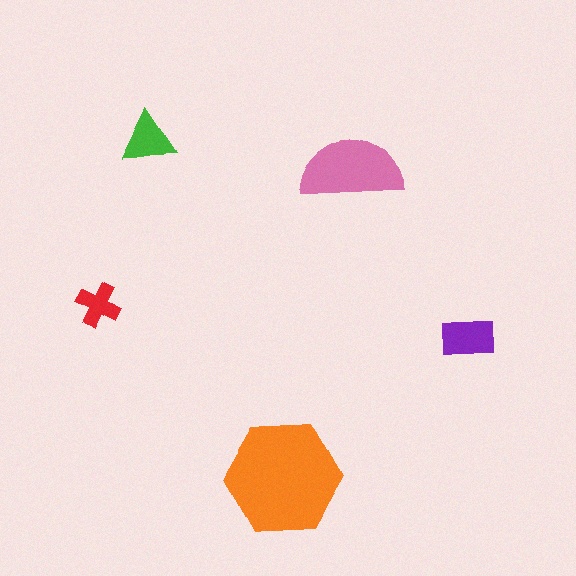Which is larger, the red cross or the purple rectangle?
The purple rectangle.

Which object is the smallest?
The red cross.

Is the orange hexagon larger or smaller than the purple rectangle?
Larger.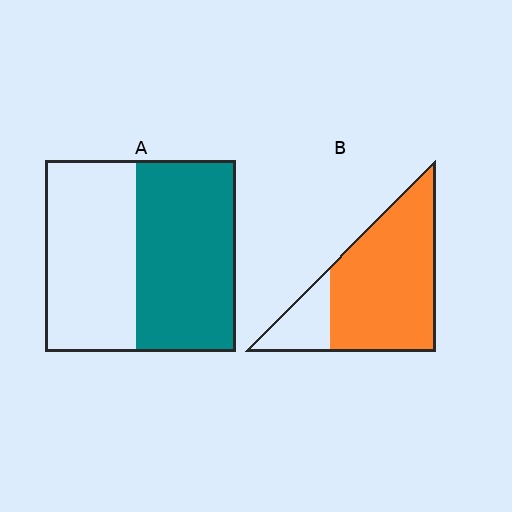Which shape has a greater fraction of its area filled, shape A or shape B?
Shape B.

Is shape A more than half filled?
Roughly half.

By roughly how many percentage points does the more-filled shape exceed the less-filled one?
By roughly 30 percentage points (B over A).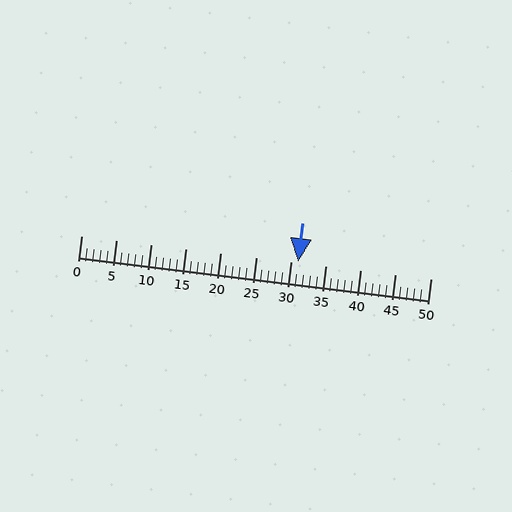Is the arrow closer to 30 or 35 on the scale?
The arrow is closer to 30.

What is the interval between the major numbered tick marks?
The major tick marks are spaced 5 units apart.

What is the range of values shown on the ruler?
The ruler shows values from 0 to 50.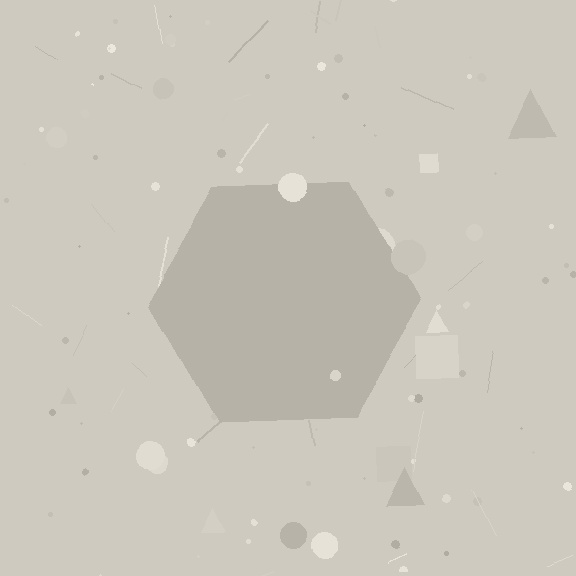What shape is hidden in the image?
A hexagon is hidden in the image.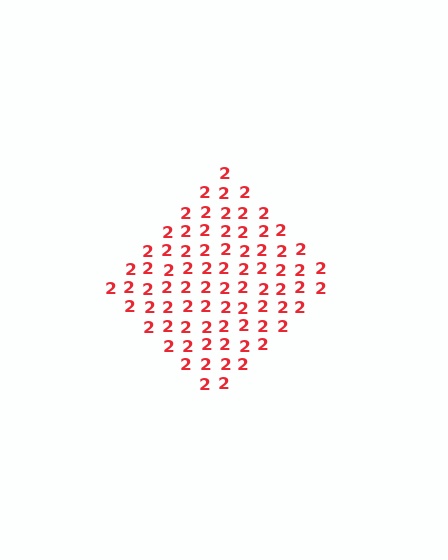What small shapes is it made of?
It is made of small digit 2's.